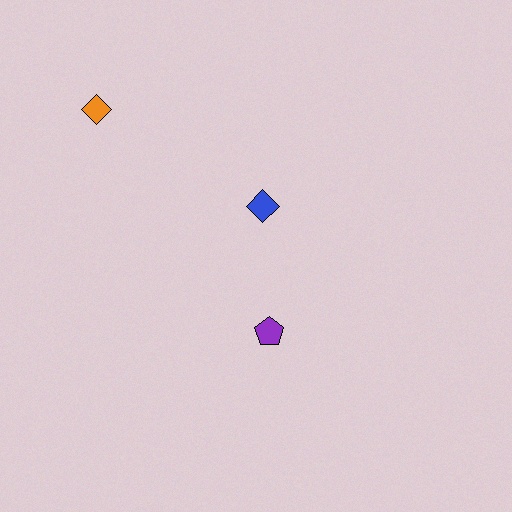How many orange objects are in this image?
There is 1 orange object.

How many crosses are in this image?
There are no crosses.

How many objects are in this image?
There are 3 objects.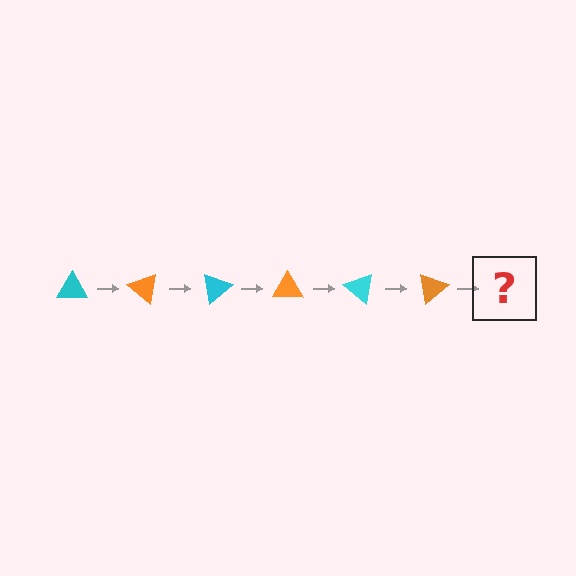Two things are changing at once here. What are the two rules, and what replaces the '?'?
The two rules are that it rotates 40 degrees each step and the color cycles through cyan and orange. The '?' should be a cyan triangle, rotated 240 degrees from the start.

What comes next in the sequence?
The next element should be a cyan triangle, rotated 240 degrees from the start.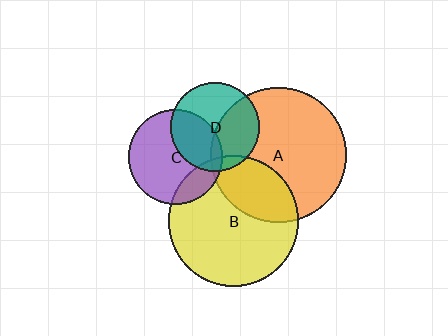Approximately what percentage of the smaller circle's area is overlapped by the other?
Approximately 5%.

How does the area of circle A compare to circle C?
Approximately 2.0 times.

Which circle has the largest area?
Circle A (orange).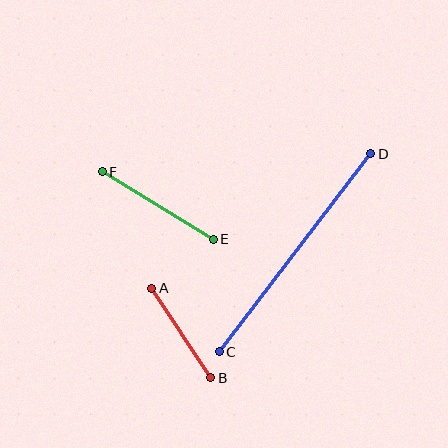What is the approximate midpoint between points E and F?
The midpoint is at approximately (158, 206) pixels.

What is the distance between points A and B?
The distance is approximately 107 pixels.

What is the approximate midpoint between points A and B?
The midpoint is at approximately (181, 333) pixels.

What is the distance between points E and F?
The distance is approximately 130 pixels.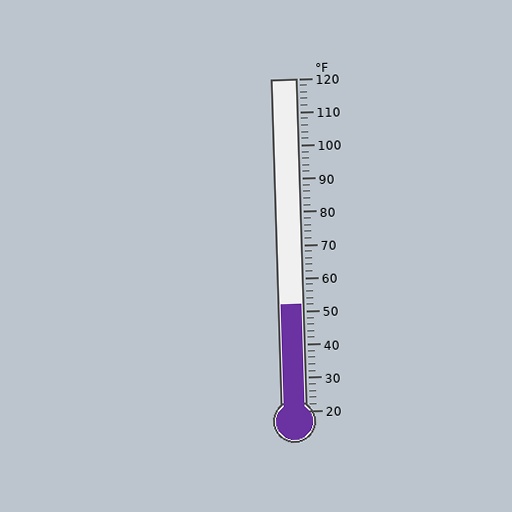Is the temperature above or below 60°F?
The temperature is below 60°F.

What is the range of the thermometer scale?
The thermometer scale ranges from 20°F to 120°F.